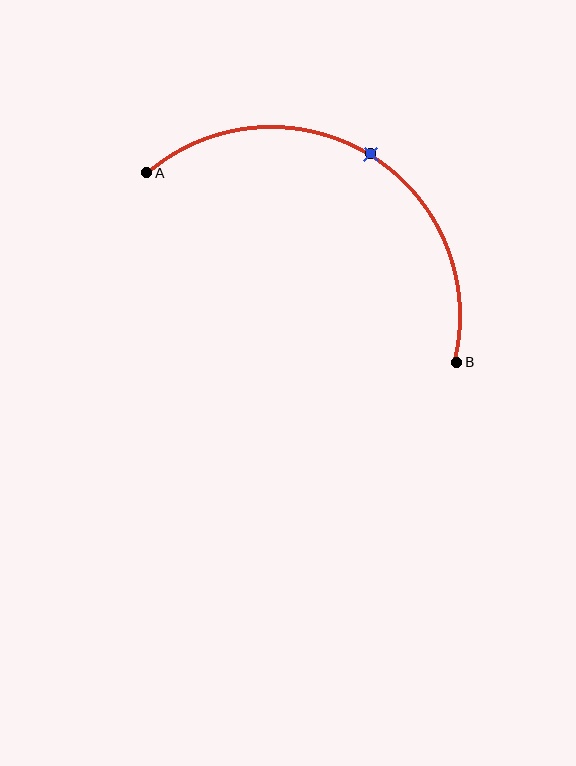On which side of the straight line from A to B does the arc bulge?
The arc bulges above the straight line connecting A and B.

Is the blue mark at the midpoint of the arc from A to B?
Yes. The blue mark lies on the arc at equal arc-length from both A and B — it is the arc midpoint.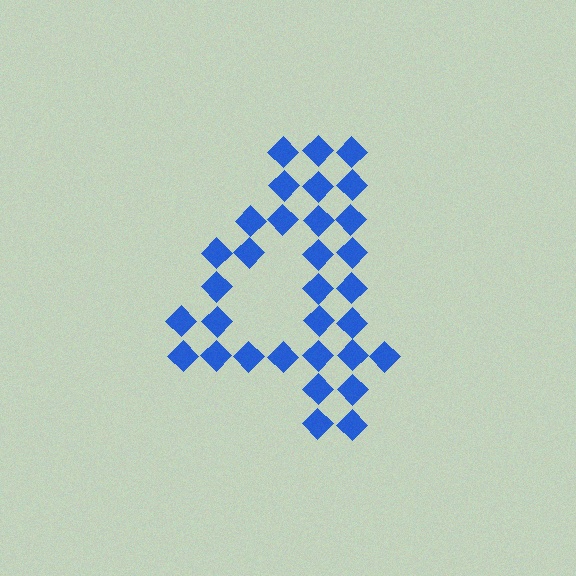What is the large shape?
The large shape is the digit 4.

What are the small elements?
The small elements are diamonds.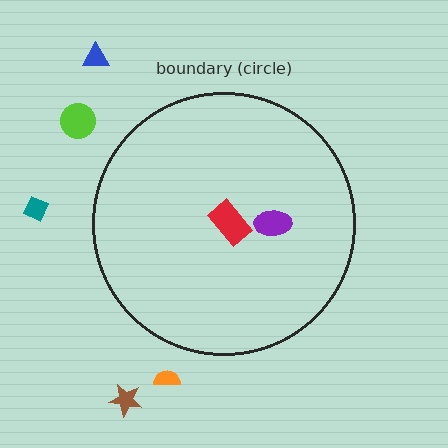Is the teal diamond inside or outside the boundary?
Outside.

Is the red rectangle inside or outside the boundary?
Inside.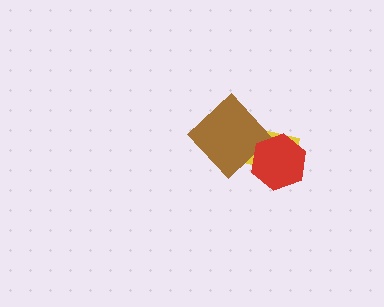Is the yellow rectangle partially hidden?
Yes, it is partially covered by another shape.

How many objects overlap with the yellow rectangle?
2 objects overlap with the yellow rectangle.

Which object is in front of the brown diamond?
The red hexagon is in front of the brown diamond.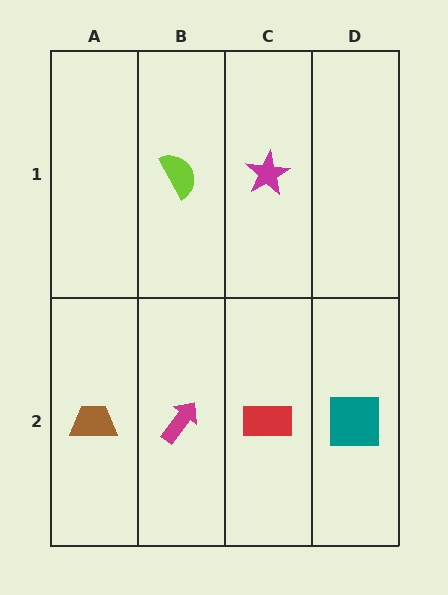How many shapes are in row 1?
2 shapes.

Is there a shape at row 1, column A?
No, that cell is empty.